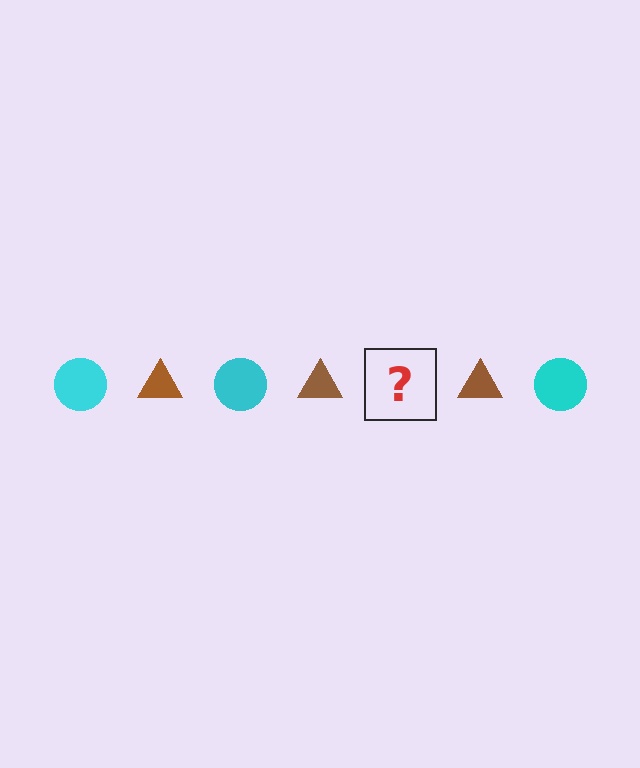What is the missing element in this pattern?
The missing element is a cyan circle.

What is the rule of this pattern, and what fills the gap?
The rule is that the pattern alternates between cyan circle and brown triangle. The gap should be filled with a cyan circle.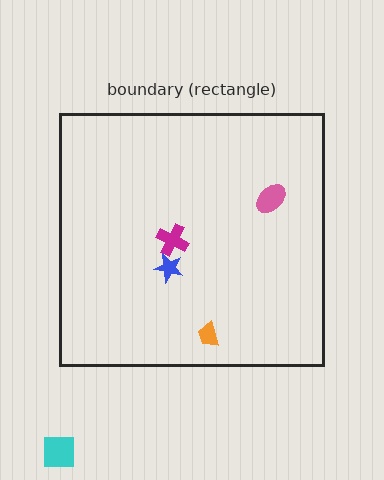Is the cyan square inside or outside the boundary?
Outside.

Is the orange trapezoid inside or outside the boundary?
Inside.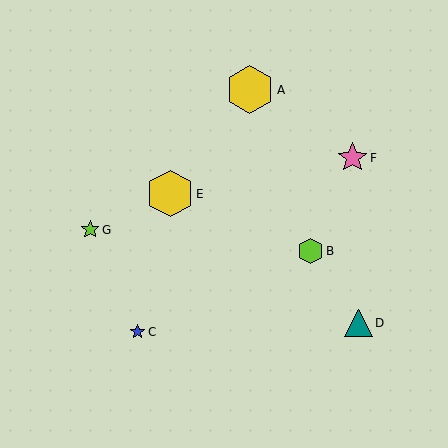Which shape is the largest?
The yellow hexagon (labeled A) is the largest.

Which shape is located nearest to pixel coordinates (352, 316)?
The teal triangle (labeled D) at (358, 323) is nearest to that location.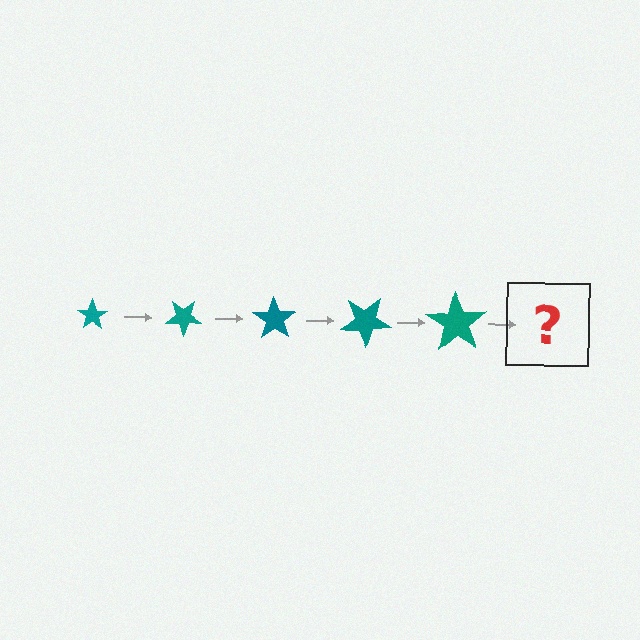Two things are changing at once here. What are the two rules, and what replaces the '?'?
The two rules are that the star grows larger each step and it rotates 35 degrees each step. The '?' should be a star, larger than the previous one and rotated 175 degrees from the start.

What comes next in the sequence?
The next element should be a star, larger than the previous one and rotated 175 degrees from the start.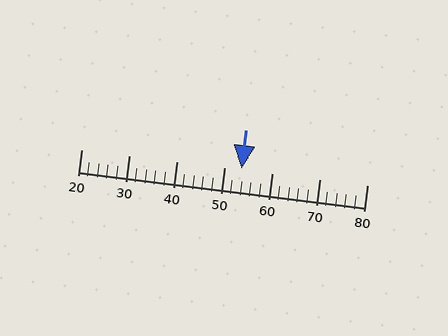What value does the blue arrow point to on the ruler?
The blue arrow points to approximately 54.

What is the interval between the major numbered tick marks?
The major tick marks are spaced 10 units apart.